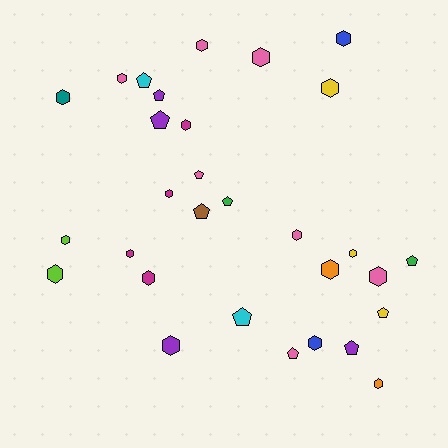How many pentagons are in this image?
There are 11 pentagons.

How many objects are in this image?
There are 30 objects.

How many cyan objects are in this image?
There are 2 cyan objects.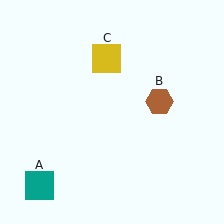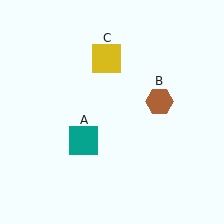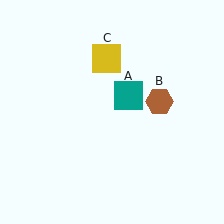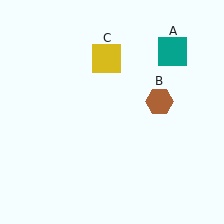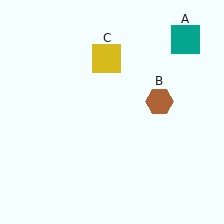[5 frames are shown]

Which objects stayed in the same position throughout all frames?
Brown hexagon (object B) and yellow square (object C) remained stationary.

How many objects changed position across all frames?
1 object changed position: teal square (object A).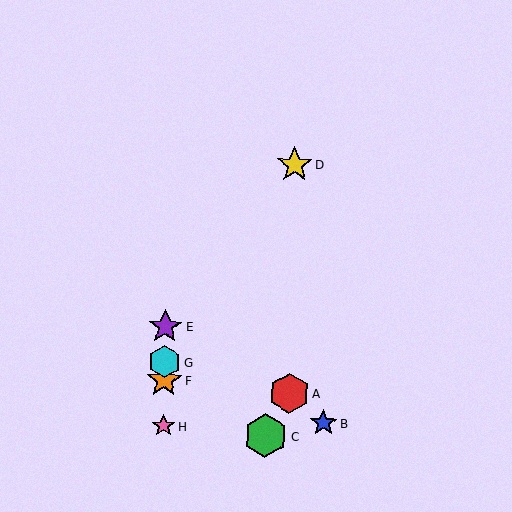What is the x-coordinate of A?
Object A is at x≈289.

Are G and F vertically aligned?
Yes, both are at x≈164.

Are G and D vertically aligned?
No, G is at x≈164 and D is at x≈294.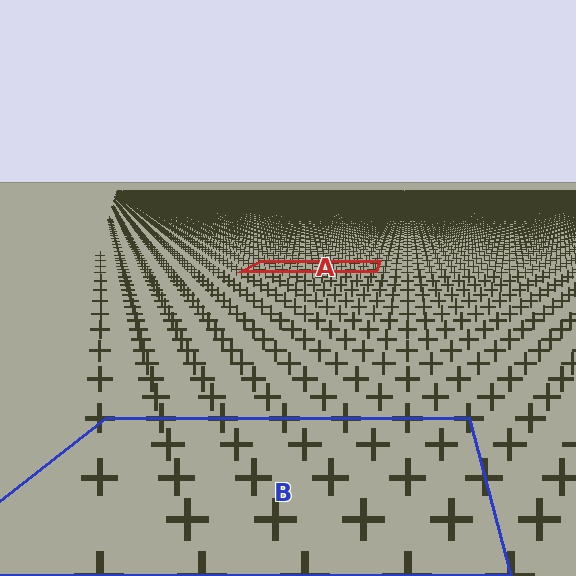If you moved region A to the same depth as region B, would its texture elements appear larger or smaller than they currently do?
They would appear larger. At a closer depth, the same texture elements are projected at a bigger on-screen size.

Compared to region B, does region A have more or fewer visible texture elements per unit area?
Region A has more texture elements per unit area — they are packed more densely because it is farther away.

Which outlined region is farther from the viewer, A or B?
Region A is farther from the viewer — the texture elements inside it appear smaller and more densely packed.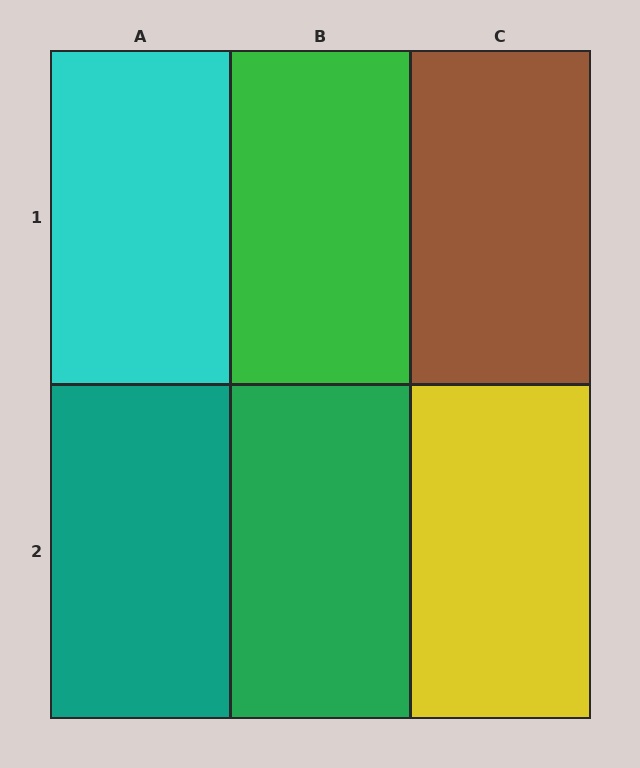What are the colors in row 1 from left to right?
Cyan, green, brown.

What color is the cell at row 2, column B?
Green.